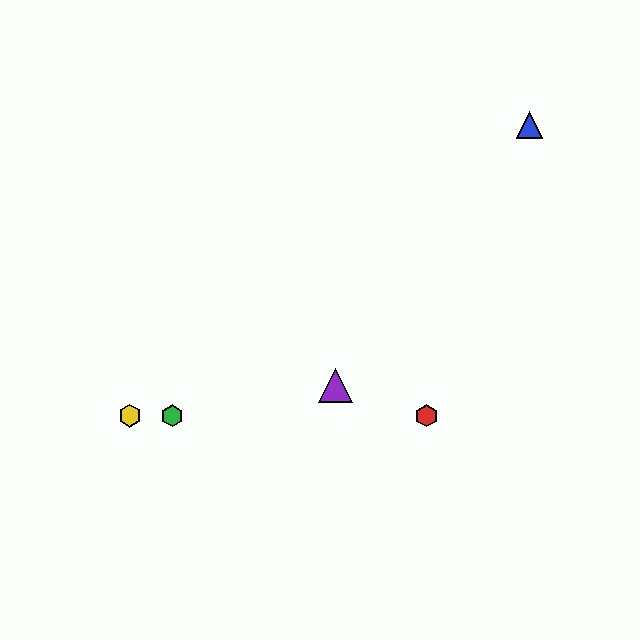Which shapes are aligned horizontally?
The red hexagon, the green hexagon, the yellow hexagon are aligned horizontally.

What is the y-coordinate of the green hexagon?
The green hexagon is at y≈416.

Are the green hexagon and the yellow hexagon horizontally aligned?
Yes, both are at y≈416.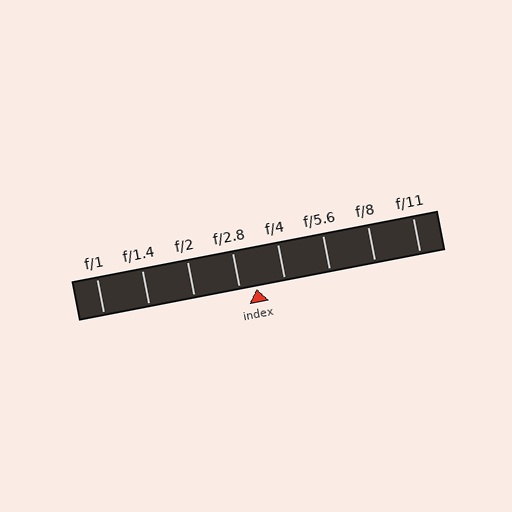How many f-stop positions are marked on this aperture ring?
There are 8 f-stop positions marked.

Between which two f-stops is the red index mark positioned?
The index mark is between f/2.8 and f/4.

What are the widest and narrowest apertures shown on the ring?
The widest aperture shown is f/1 and the narrowest is f/11.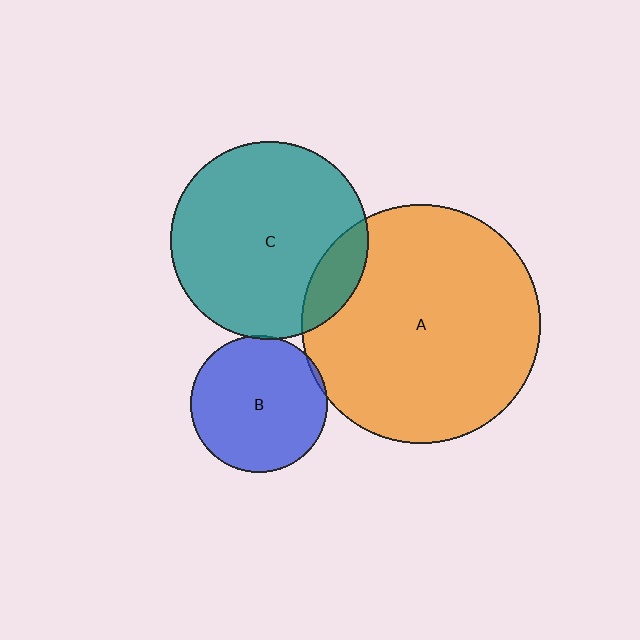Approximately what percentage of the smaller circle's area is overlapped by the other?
Approximately 5%.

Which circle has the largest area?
Circle A (orange).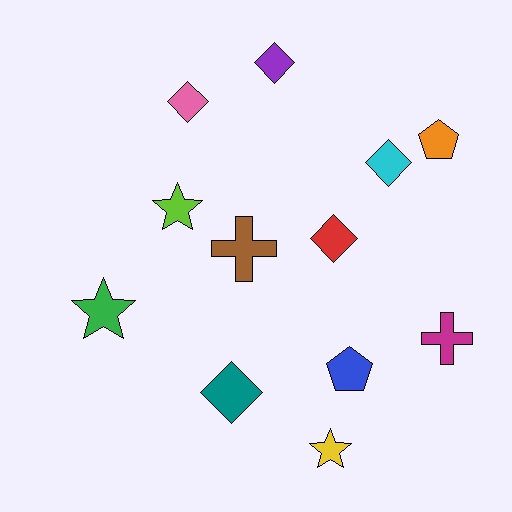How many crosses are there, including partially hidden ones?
There are 2 crosses.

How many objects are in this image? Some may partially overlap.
There are 12 objects.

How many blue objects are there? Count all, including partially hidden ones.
There is 1 blue object.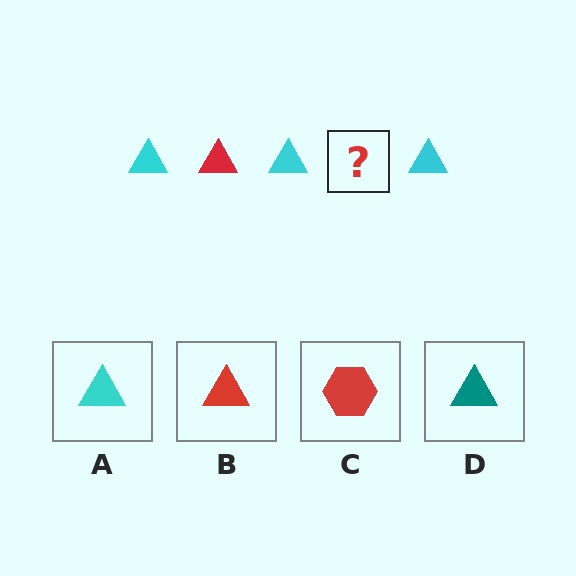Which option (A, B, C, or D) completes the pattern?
B.